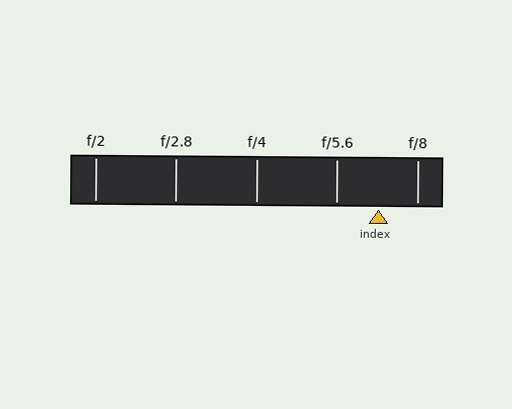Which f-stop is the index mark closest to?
The index mark is closest to f/8.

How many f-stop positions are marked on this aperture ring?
There are 5 f-stop positions marked.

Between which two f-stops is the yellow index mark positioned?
The index mark is between f/5.6 and f/8.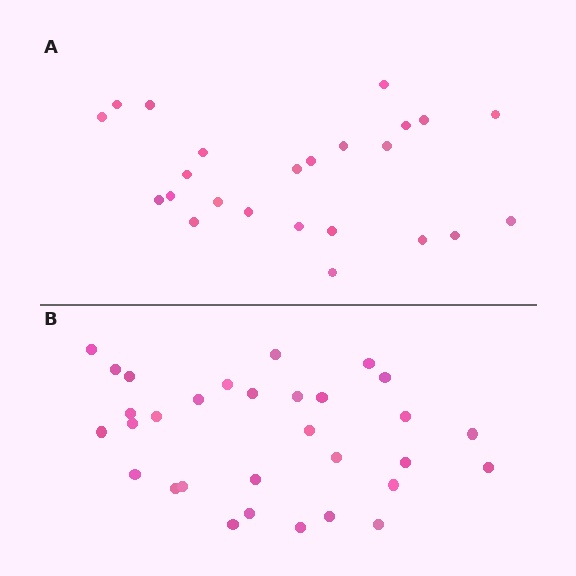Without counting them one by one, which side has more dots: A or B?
Region B (the bottom region) has more dots.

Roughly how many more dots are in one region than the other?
Region B has roughly 8 or so more dots than region A.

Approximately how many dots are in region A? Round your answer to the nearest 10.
About 20 dots. (The exact count is 24, which rounds to 20.)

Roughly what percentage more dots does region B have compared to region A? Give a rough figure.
About 30% more.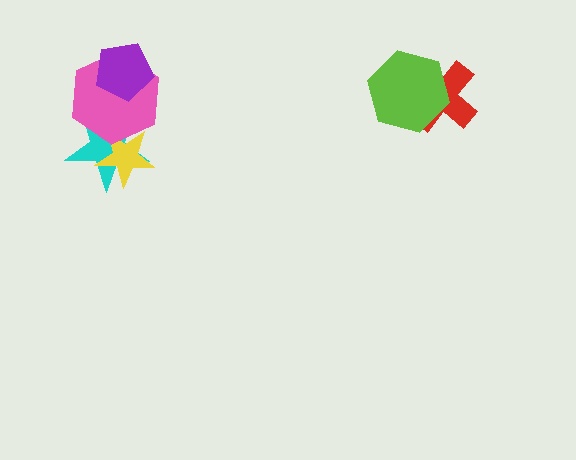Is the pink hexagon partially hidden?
Yes, it is partially covered by another shape.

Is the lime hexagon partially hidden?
No, no other shape covers it.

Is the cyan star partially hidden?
Yes, it is partially covered by another shape.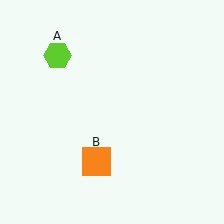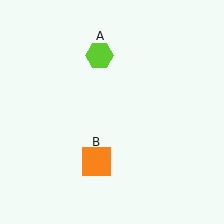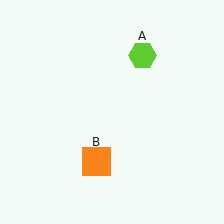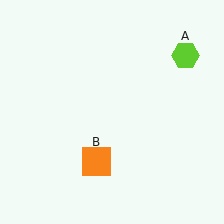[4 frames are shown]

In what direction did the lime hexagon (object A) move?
The lime hexagon (object A) moved right.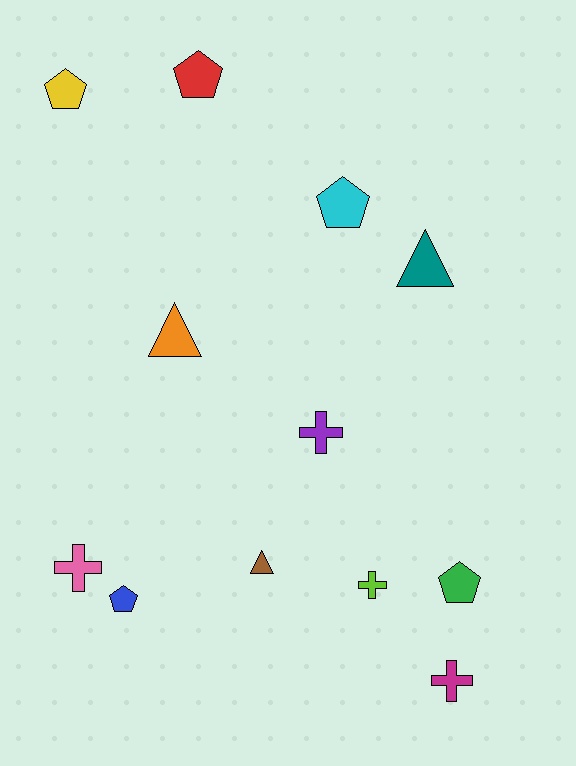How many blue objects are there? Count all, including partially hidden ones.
There is 1 blue object.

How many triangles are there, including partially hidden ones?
There are 3 triangles.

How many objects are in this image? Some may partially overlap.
There are 12 objects.